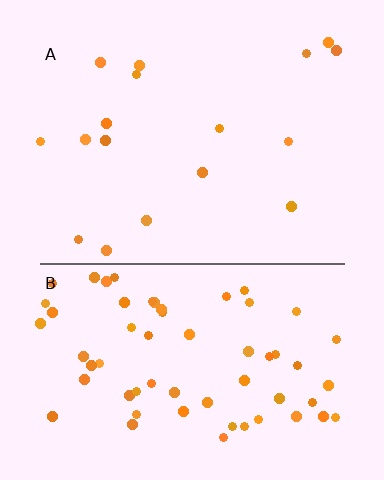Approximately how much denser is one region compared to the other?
Approximately 3.6× — region B over region A.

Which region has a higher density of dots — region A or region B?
B (the bottom).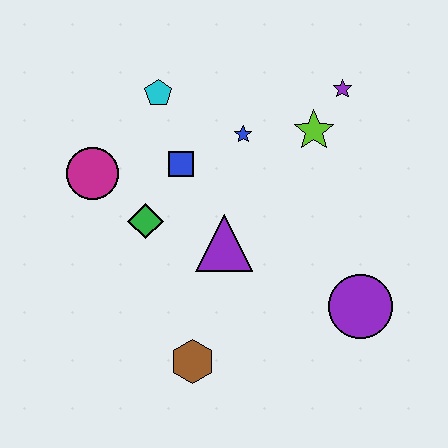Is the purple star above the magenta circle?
Yes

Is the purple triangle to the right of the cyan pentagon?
Yes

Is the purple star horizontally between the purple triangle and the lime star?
No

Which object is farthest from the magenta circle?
The purple circle is farthest from the magenta circle.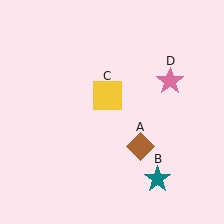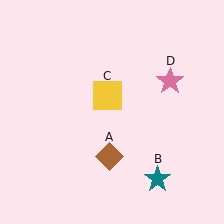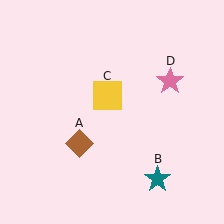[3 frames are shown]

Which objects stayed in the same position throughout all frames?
Teal star (object B) and yellow square (object C) and pink star (object D) remained stationary.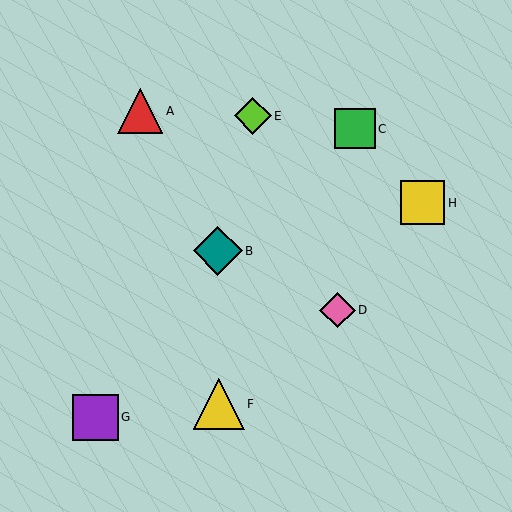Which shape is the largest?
The yellow triangle (labeled F) is the largest.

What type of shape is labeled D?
Shape D is a pink diamond.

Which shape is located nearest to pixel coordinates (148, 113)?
The red triangle (labeled A) at (140, 111) is nearest to that location.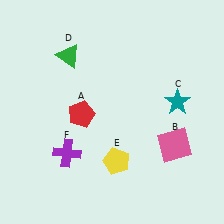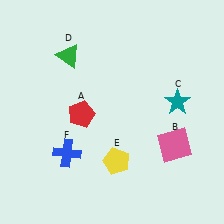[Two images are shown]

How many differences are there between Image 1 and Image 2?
There is 1 difference between the two images.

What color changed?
The cross (F) changed from purple in Image 1 to blue in Image 2.